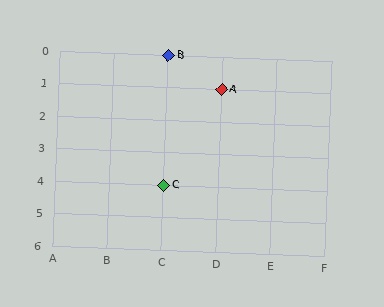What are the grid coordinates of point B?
Point B is at grid coordinates (C, 0).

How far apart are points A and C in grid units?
Points A and C are 1 column and 3 rows apart (about 3.2 grid units diagonally).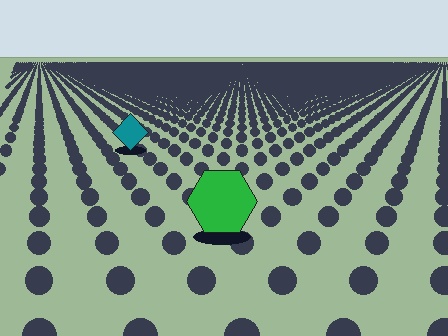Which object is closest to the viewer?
The green hexagon is closest. The texture marks near it are larger and more spread out.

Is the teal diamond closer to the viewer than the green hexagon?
No. The green hexagon is closer — you can tell from the texture gradient: the ground texture is coarser near it.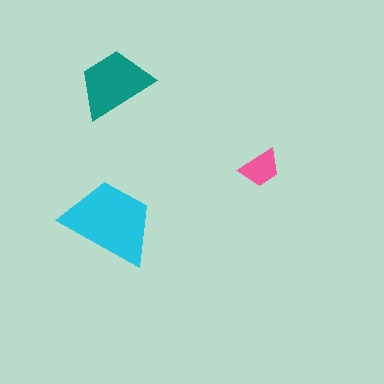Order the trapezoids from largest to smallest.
the cyan one, the teal one, the pink one.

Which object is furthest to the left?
The cyan trapezoid is leftmost.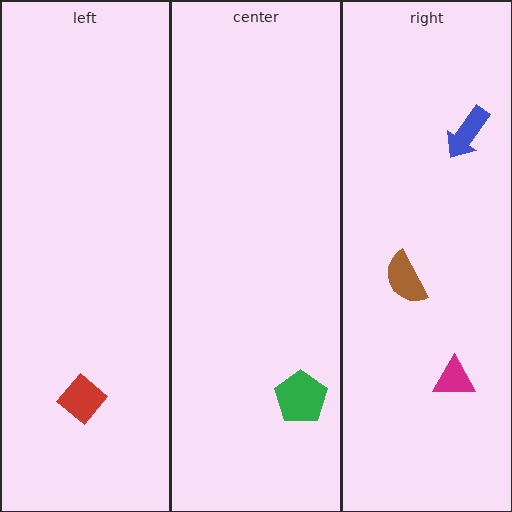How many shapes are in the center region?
1.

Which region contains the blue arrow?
The right region.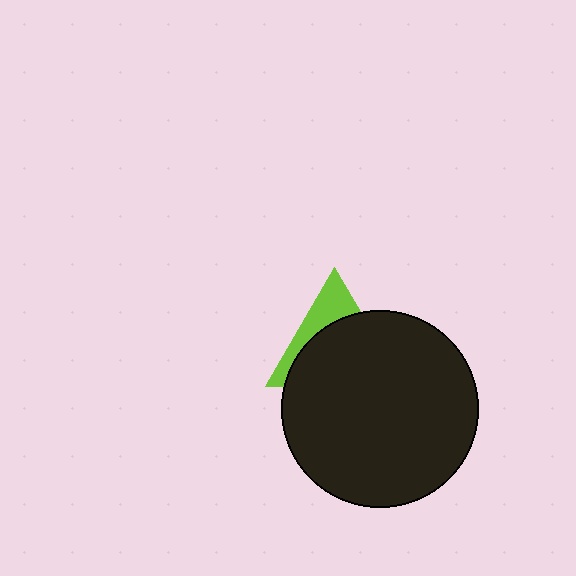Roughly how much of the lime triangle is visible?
A small part of it is visible (roughly 32%).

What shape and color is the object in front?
The object in front is a black circle.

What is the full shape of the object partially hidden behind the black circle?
The partially hidden object is a lime triangle.